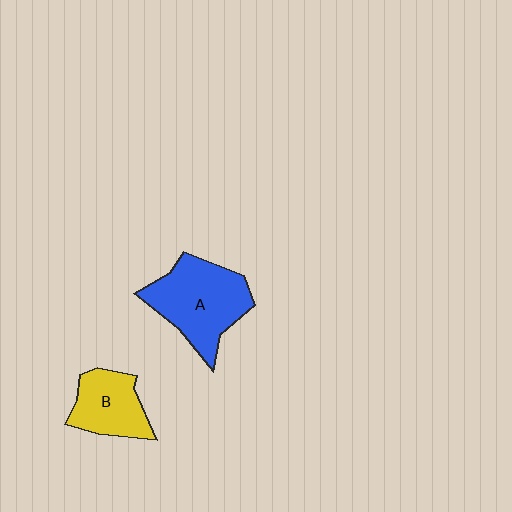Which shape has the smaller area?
Shape B (yellow).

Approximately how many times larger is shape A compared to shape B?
Approximately 1.6 times.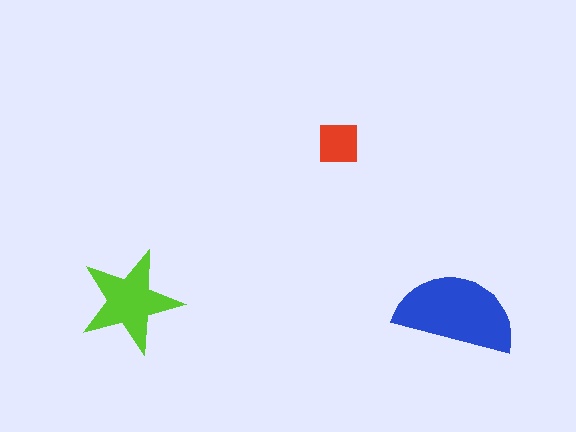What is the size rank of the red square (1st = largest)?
3rd.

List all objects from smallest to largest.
The red square, the lime star, the blue semicircle.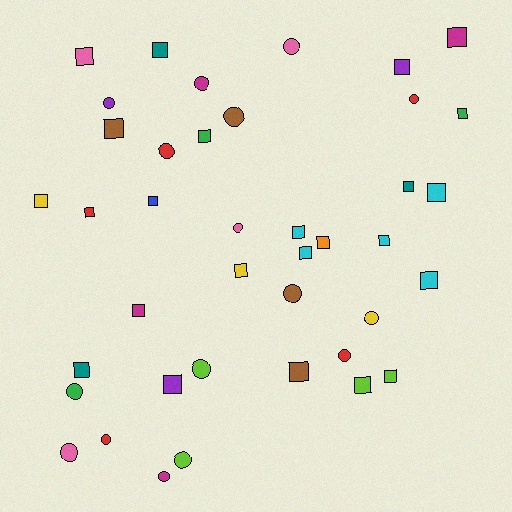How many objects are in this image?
There are 40 objects.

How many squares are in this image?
There are 24 squares.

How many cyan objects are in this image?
There are 5 cyan objects.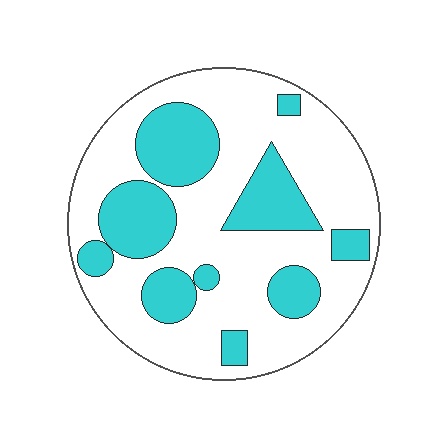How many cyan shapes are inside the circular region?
10.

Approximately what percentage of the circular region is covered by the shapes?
Approximately 30%.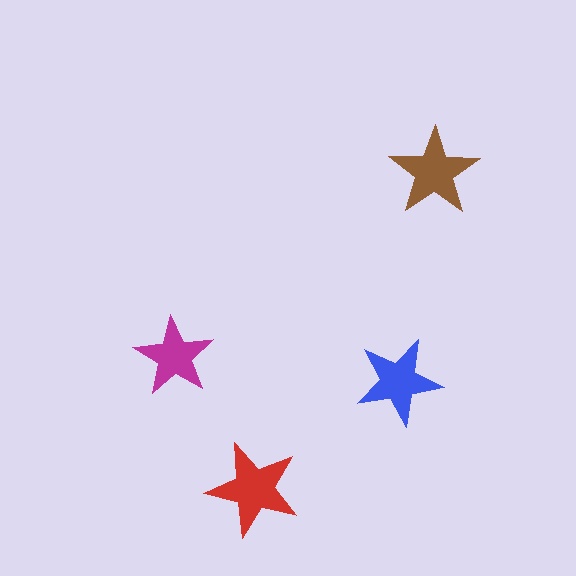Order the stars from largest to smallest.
the red one, the brown one, the blue one, the magenta one.